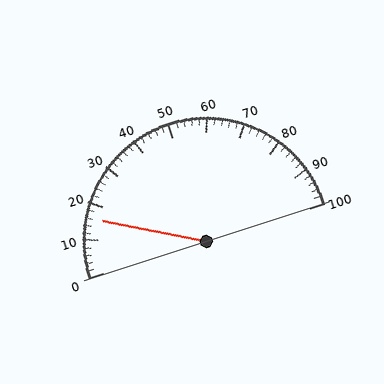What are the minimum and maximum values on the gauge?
The gauge ranges from 0 to 100.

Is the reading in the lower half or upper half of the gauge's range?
The reading is in the lower half of the range (0 to 100).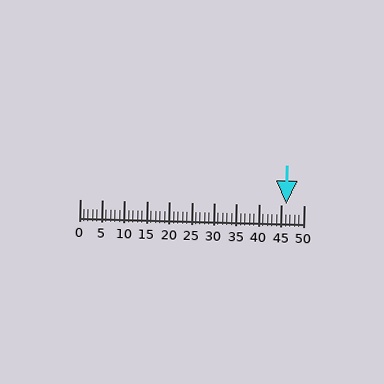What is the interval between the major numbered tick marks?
The major tick marks are spaced 5 units apart.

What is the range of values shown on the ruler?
The ruler shows values from 0 to 50.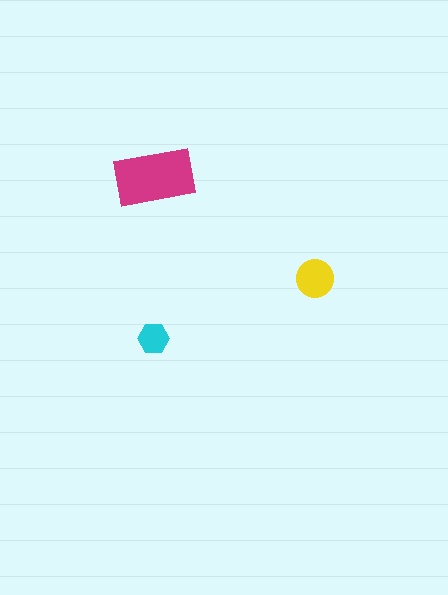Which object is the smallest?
The cyan hexagon.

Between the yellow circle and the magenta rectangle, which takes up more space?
The magenta rectangle.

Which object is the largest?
The magenta rectangle.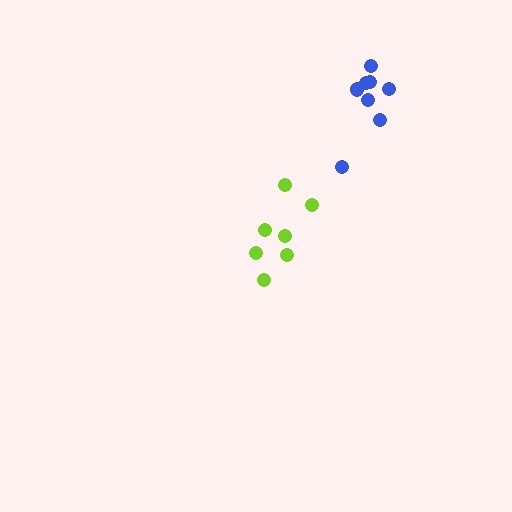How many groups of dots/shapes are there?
There are 2 groups.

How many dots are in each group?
Group 1: 7 dots, Group 2: 8 dots (15 total).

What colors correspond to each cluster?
The clusters are colored: lime, blue.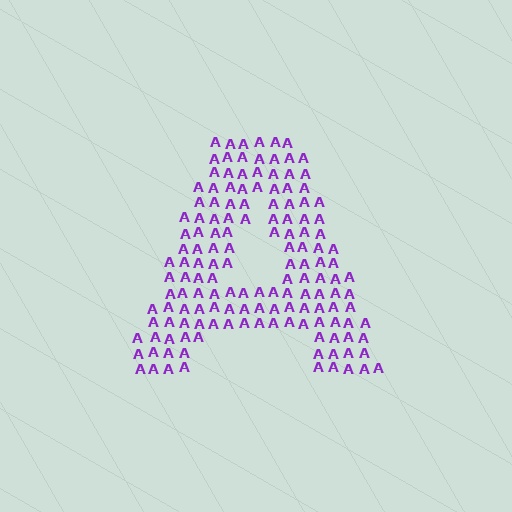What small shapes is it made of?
It is made of small letter A's.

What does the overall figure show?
The overall figure shows the letter A.